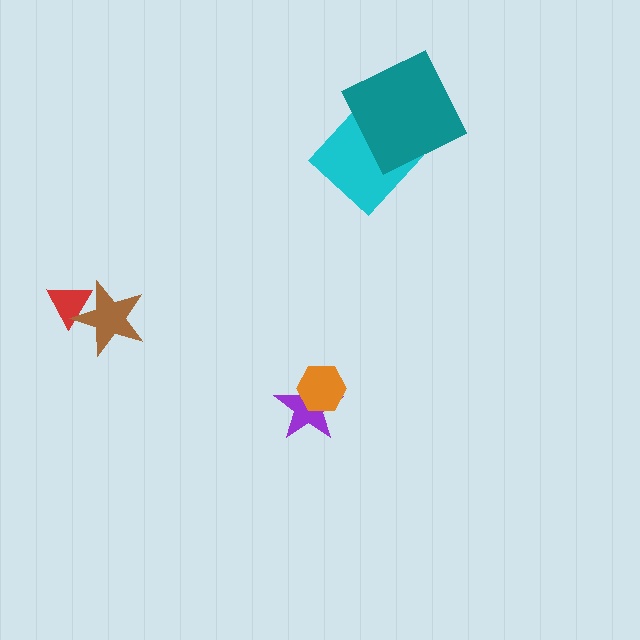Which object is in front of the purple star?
The orange hexagon is in front of the purple star.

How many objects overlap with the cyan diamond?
1 object overlaps with the cyan diamond.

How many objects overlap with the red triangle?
1 object overlaps with the red triangle.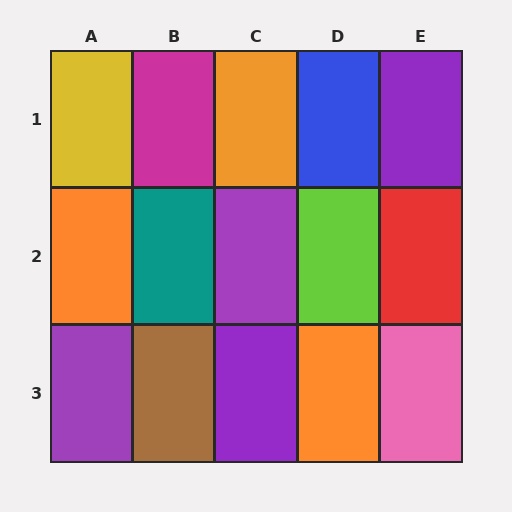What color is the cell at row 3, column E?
Pink.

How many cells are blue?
1 cell is blue.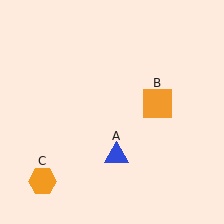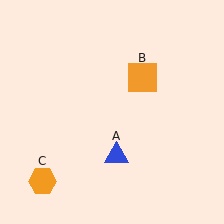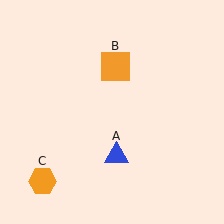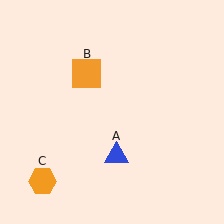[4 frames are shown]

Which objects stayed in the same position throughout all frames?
Blue triangle (object A) and orange hexagon (object C) remained stationary.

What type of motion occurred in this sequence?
The orange square (object B) rotated counterclockwise around the center of the scene.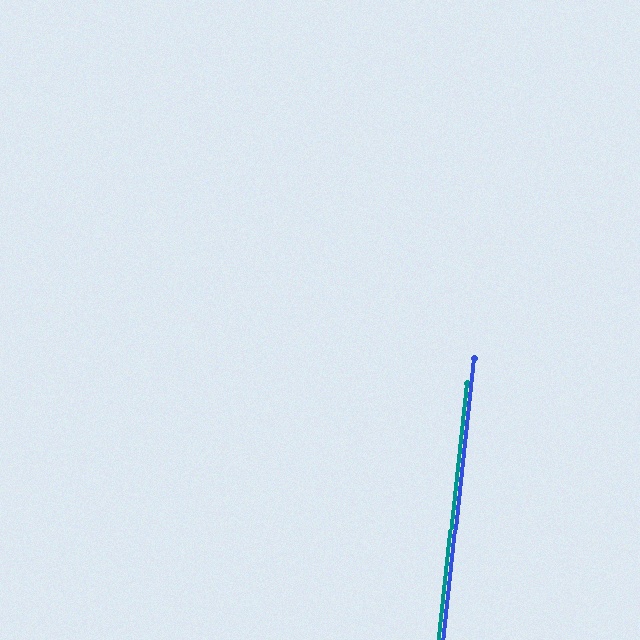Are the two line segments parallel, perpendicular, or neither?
Parallel — their directions differ by only 0.1°.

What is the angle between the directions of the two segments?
Approximately 0 degrees.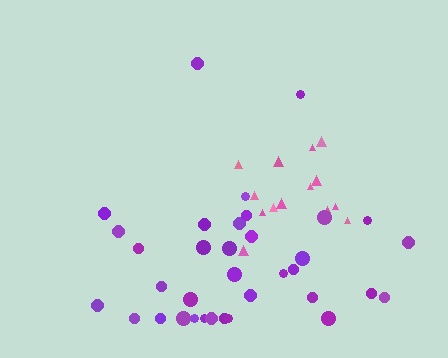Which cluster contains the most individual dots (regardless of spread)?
Purple (35).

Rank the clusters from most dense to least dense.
pink, purple.